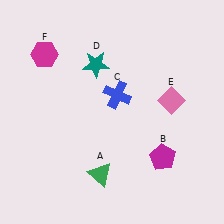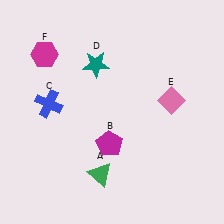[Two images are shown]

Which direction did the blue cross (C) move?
The blue cross (C) moved left.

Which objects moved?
The objects that moved are: the magenta pentagon (B), the blue cross (C).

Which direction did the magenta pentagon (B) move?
The magenta pentagon (B) moved left.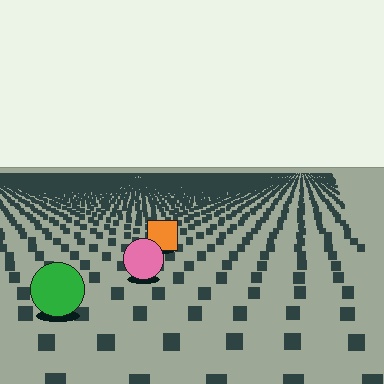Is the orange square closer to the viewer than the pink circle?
No. The pink circle is closer — you can tell from the texture gradient: the ground texture is coarser near it.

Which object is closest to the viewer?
The green circle is closest. The texture marks near it are larger and more spread out.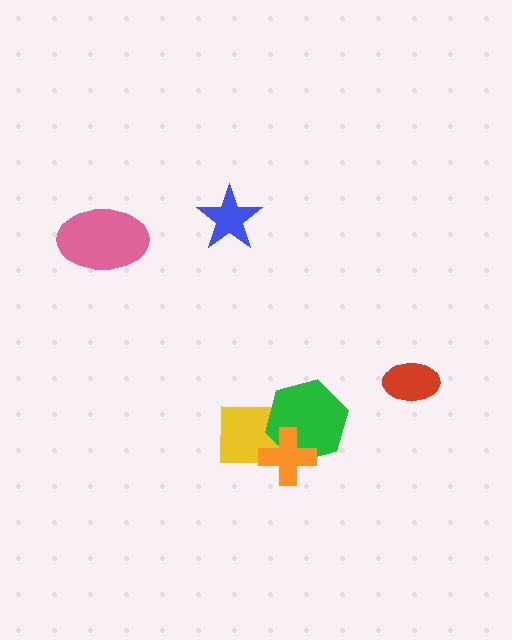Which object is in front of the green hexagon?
The orange cross is in front of the green hexagon.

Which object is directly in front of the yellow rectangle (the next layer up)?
The green hexagon is directly in front of the yellow rectangle.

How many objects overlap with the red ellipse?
0 objects overlap with the red ellipse.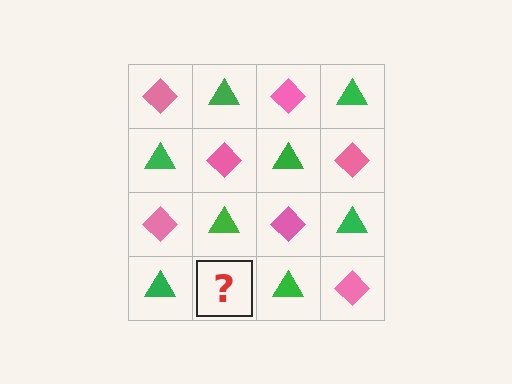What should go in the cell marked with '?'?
The missing cell should contain a pink diamond.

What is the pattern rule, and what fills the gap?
The rule is that it alternates pink diamond and green triangle in a checkerboard pattern. The gap should be filled with a pink diamond.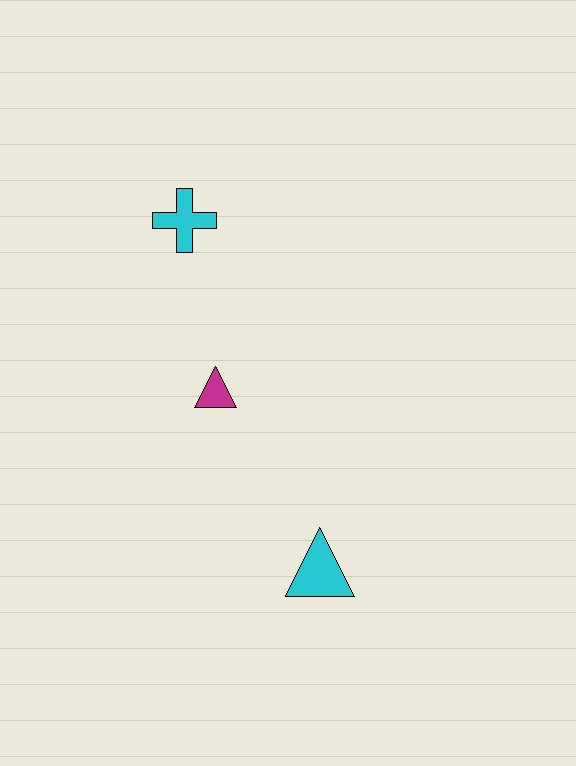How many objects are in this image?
There are 3 objects.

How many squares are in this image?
There are no squares.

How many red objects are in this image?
There are no red objects.